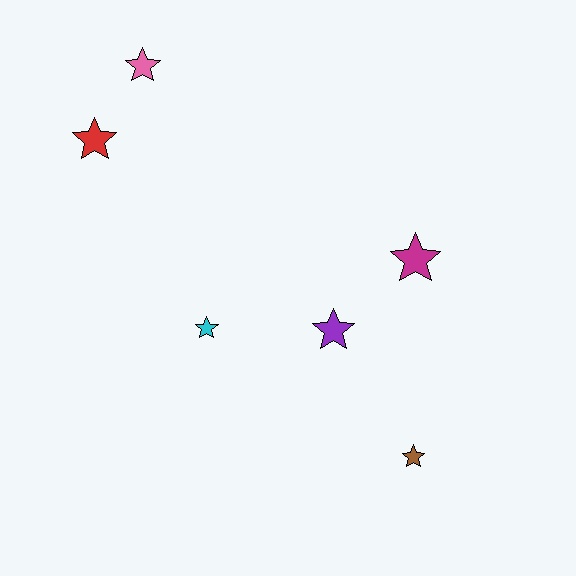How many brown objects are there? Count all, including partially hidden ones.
There is 1 brown object.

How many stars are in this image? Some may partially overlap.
There are 6 stars.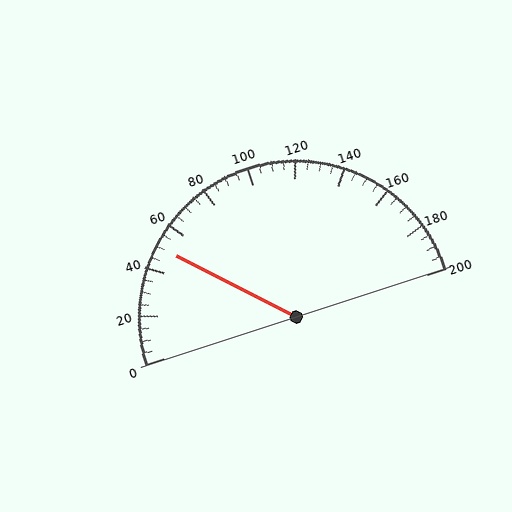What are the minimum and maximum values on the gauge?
The gauge ranges from 0 to 200.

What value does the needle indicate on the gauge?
The needle indicates approximately 50.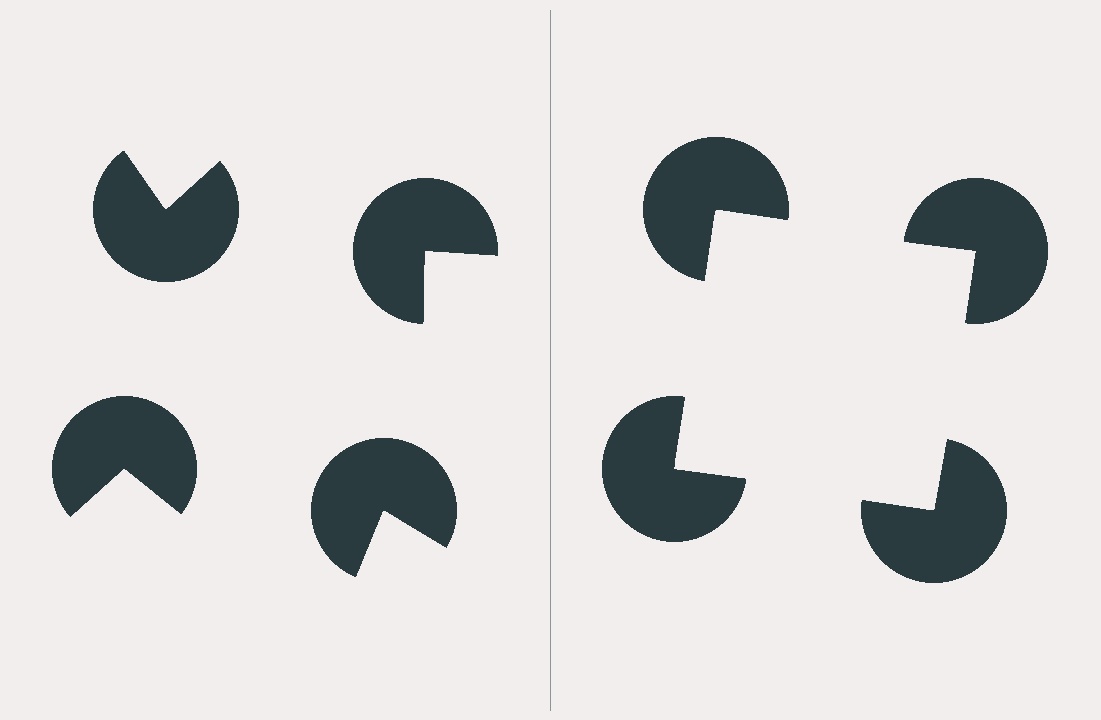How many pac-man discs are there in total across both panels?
8 — 4 on each side.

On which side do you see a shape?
An illusory square appears on the right side. On the left side the wedge cuts are rotated, so no coherent shape forms.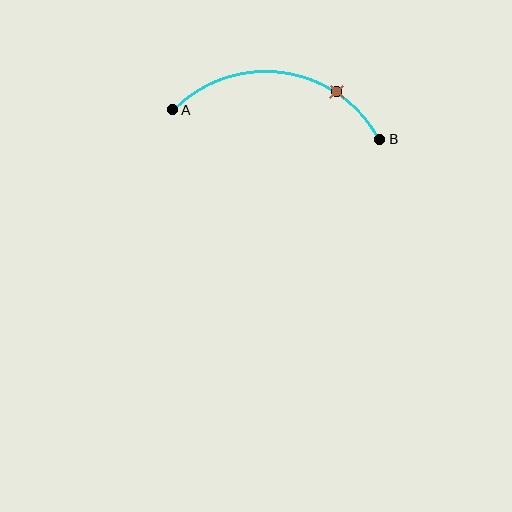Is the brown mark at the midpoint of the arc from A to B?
No. The brown mark lies on the arc but is closer to endpoint B. The arc midpoint would be at the point on the curve equidistant along the arc from both A and B.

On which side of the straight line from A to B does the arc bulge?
The arc bulges above the straight line connecting A and B.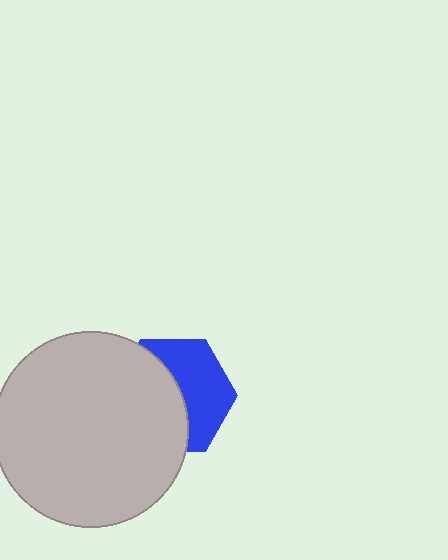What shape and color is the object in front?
The object in front is a light gray circle.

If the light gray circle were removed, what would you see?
You would see the complete blue hexagon.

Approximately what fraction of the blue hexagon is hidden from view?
Roughly 53% of the blue hexagon is hidden behind the light gray circle.